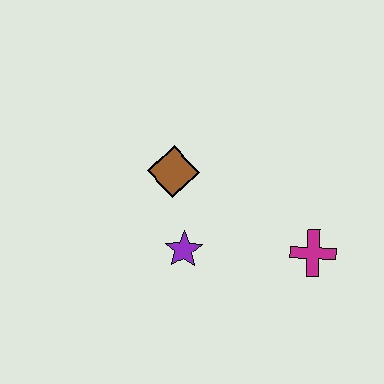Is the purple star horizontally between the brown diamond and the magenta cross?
Yes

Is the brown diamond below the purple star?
No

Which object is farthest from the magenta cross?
The brown diamond is farthest from the magenta cross.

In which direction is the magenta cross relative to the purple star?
The magenta cross is to the right of the purple star.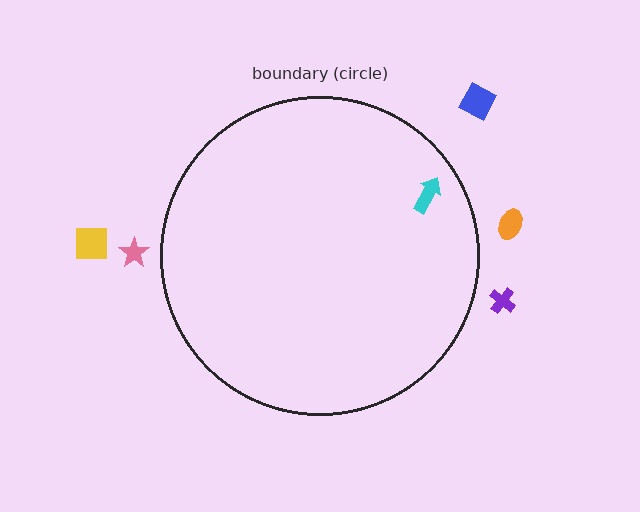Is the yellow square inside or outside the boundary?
Outside.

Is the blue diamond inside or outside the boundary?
Outside.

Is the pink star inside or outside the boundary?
Outside.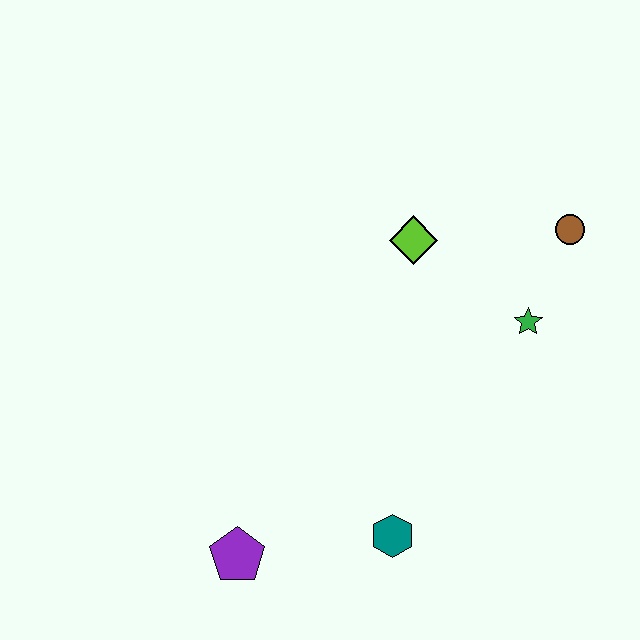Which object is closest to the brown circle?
The green star is closest to the brown circle.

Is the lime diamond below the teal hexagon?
No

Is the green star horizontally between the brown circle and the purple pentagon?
Yes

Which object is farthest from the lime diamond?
The purple pentagon is farthest from the lime diamond.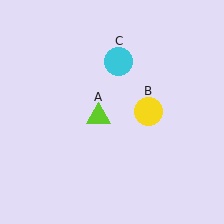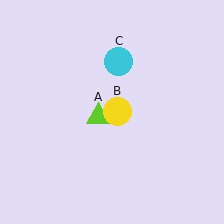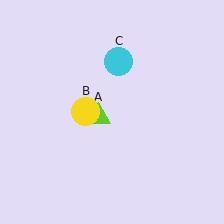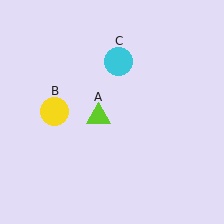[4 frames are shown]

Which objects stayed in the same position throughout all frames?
Lime triangle (object A) and cyan circle (object C) remained stationary.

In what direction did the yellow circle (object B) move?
The yellow circle (object B) moved left.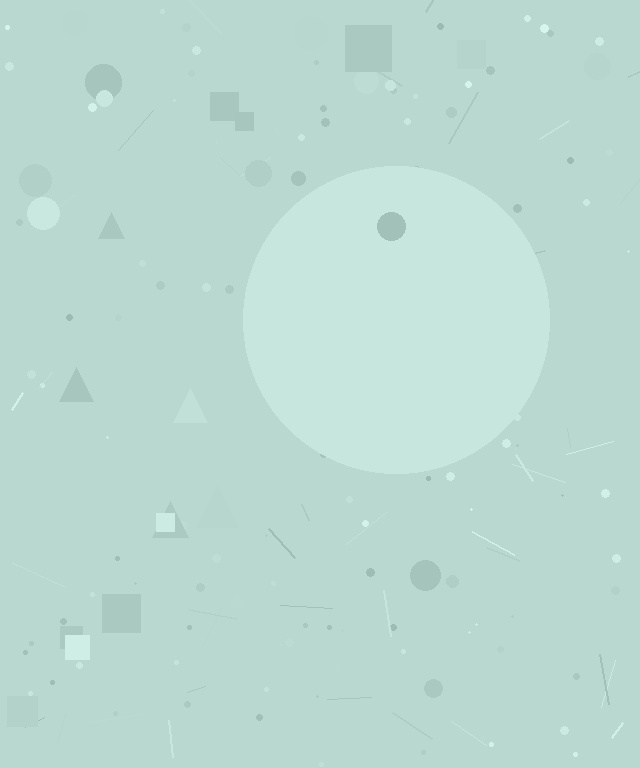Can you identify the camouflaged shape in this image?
The camouflaged shape is a circle.